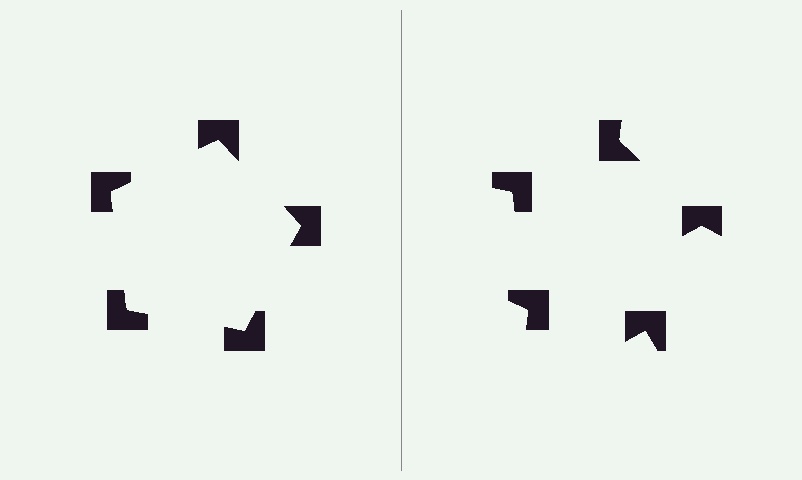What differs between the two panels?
The notched squares are positioned identically on both sides; only the wedge orientations differ. On the left they align to a pentagon; on the right they are misaligned.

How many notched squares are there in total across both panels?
10 — 5 on each side.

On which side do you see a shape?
An illusory pentagon appears on the left side. On the right side the wedge cuts are rotated, so no coherent shape forms.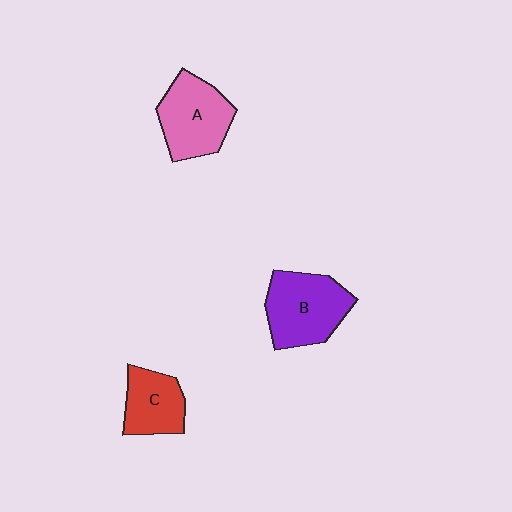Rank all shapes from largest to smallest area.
From largest to smallest: B (purple), A (pink), C (red).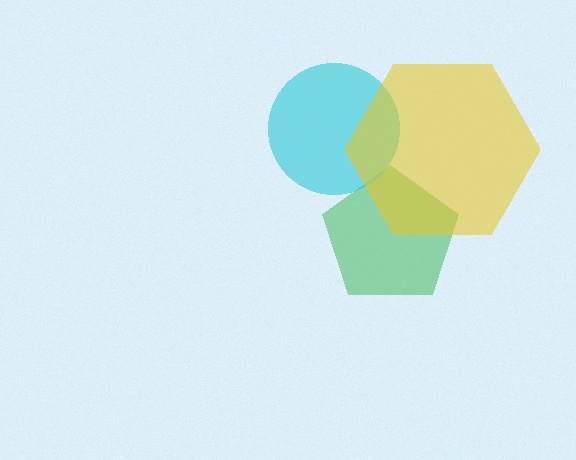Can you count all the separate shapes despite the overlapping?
Yes, there are 3 separate shapes.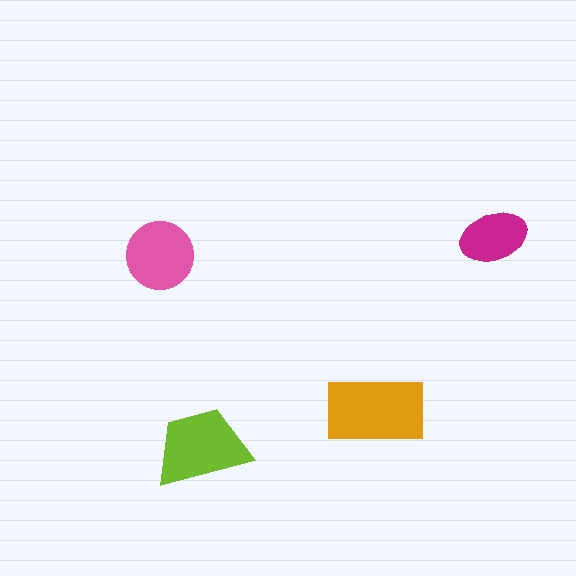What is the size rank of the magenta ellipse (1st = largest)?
4th.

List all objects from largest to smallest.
The orange rectangle, the lime trapezoid, the pink circle, the magenta ellipse.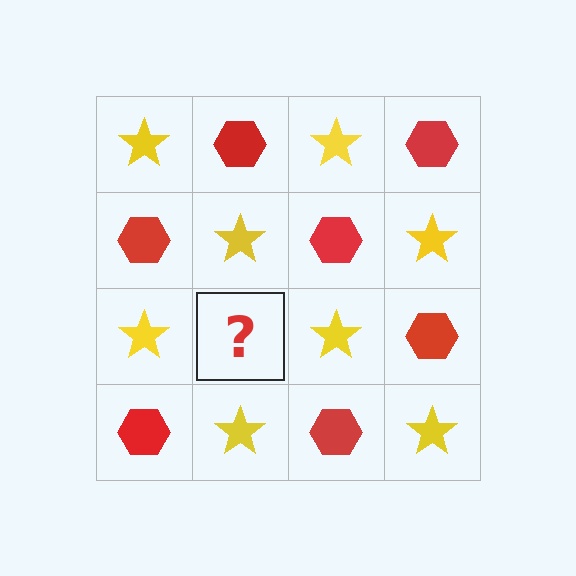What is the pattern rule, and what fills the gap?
The rule is that it alternates yellow star and red hexagon in a checkerboard pattern. The gap should be filled with a red hexagon.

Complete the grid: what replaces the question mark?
The question mark should be replaced with a red hexagon.